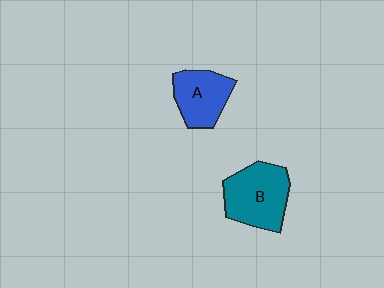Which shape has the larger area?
Shape B (teal).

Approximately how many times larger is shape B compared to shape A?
Approximately 1.3 times.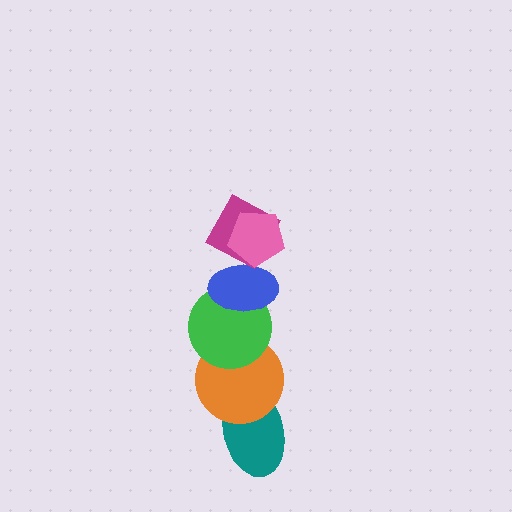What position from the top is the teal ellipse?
The teal ellipse is 6th from the top.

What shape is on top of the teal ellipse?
The orange circle is on top of the teal ellipse.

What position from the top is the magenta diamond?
The magenta diamond is 2nd from the top.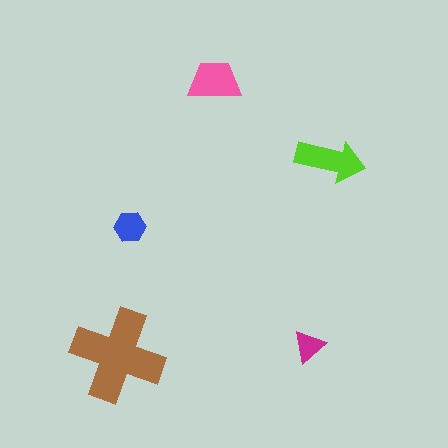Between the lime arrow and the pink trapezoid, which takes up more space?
The lime arrow.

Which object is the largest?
The brown cross.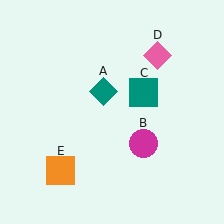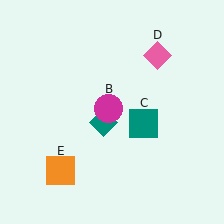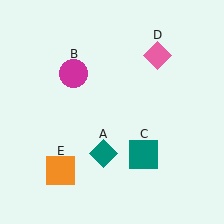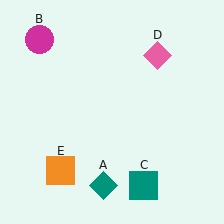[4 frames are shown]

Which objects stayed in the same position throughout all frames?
Pink diamond (object D) and orange square (object E) remained stationary.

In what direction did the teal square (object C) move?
The teal square (object C) moved down.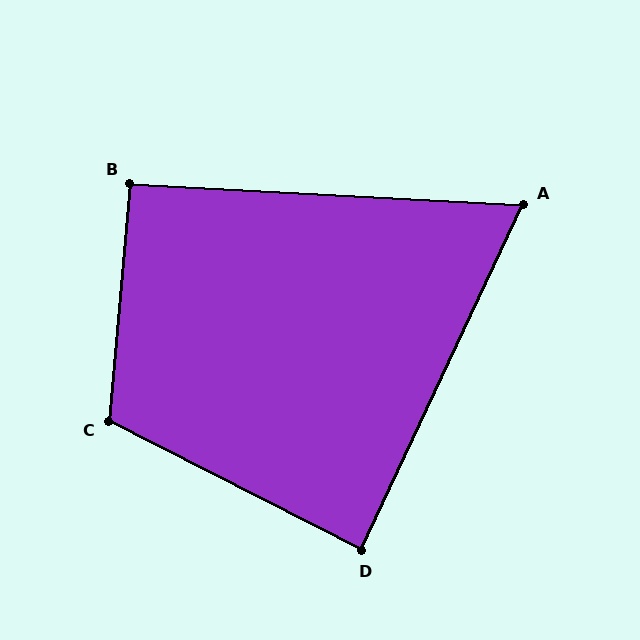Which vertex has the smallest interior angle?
A, at approximately 68 degrees.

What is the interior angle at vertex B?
Approximately 92 degrees (approximately right).